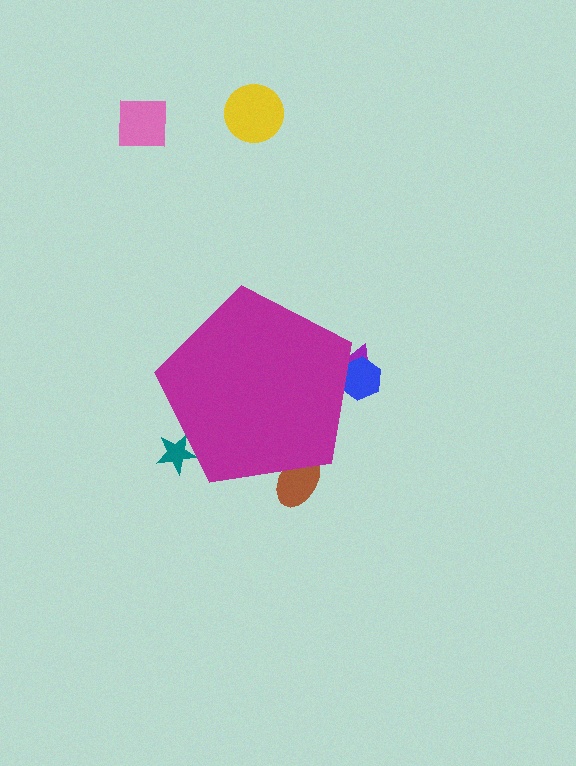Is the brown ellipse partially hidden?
Yes, the brown ellipse is partially hidden behind the magenta pentagon.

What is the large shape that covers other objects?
A magenta pentagon.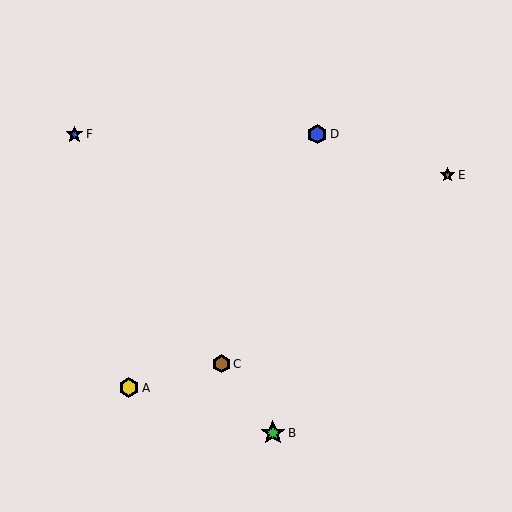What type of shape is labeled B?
Shape B is a green star.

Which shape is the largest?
The green star (labeled B) is the largest.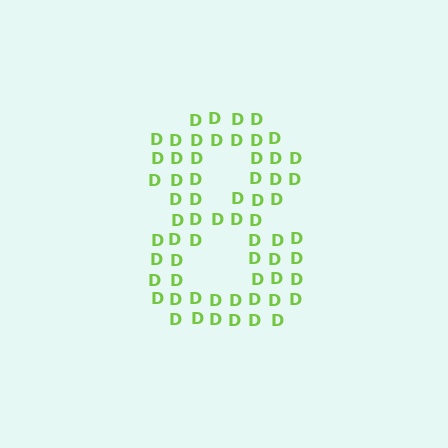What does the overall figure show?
The overall figure shows the digit 8.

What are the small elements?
The small elements are letter D's.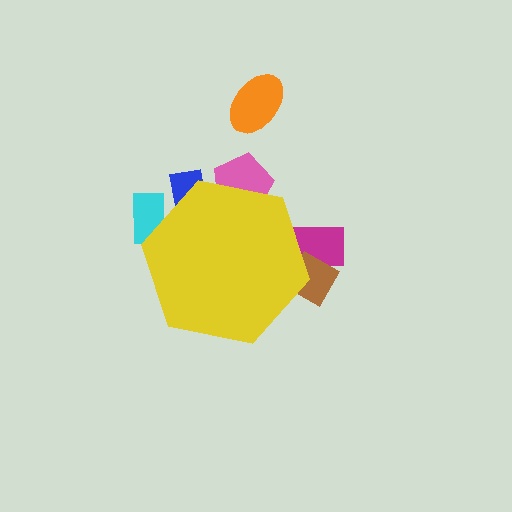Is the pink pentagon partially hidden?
Yes, the pink pentagon is partially hidden behind the yellow hexagon.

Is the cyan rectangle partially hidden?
Yes, the cyan rectangle is partially hidden behind the yellow hexagon.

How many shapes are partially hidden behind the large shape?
5 shapes are partially hidden.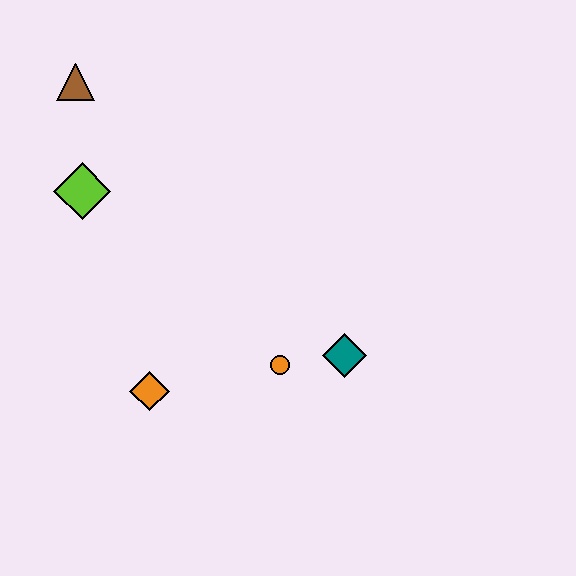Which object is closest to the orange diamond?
The orange circle is closest to the orange diamond.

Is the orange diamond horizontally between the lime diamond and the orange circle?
Yes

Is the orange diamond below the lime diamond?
Yes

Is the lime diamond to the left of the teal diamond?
Yes